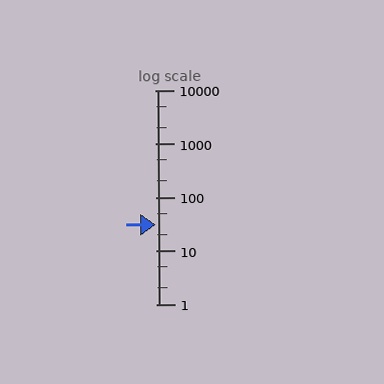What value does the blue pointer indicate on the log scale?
The pointer indicates approximately 31.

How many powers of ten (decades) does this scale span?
The scale spans 4 decades, from 1 to 10000.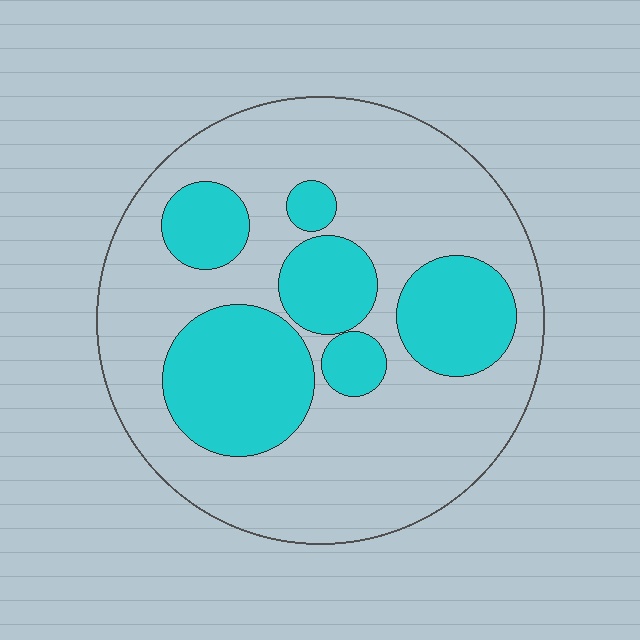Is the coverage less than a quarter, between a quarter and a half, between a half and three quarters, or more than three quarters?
Between a quarter and a half.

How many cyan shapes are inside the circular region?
6.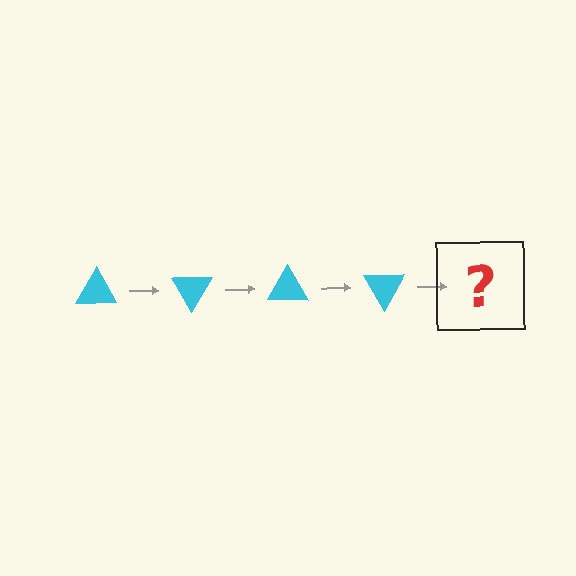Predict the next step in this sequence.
The next step is a cyan triangle rotated 240 degrees.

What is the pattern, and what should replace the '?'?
The pattern is that the triangle rotates 60 degrees each step. The '?' should be a cyan triangle rotated 240 degrees.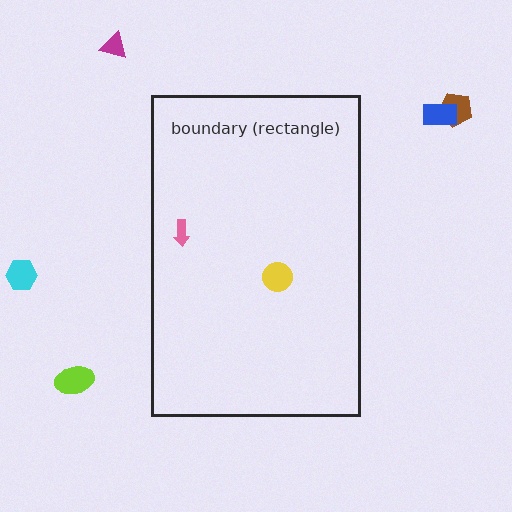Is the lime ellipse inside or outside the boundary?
Outside.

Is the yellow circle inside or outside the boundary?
Inside.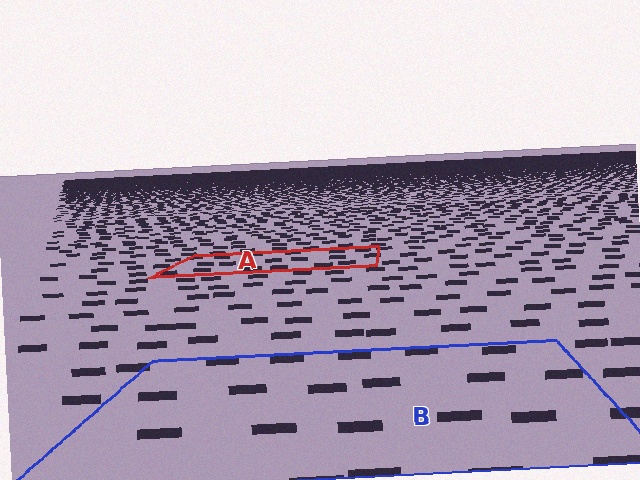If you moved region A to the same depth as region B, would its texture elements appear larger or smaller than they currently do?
They would appear larger. At a closer depth, the same texture elements are projected at a bigger on-screen size.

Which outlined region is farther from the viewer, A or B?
Region A is farther from the viewer — the texture elements inside it appear smaller and more densely packed.